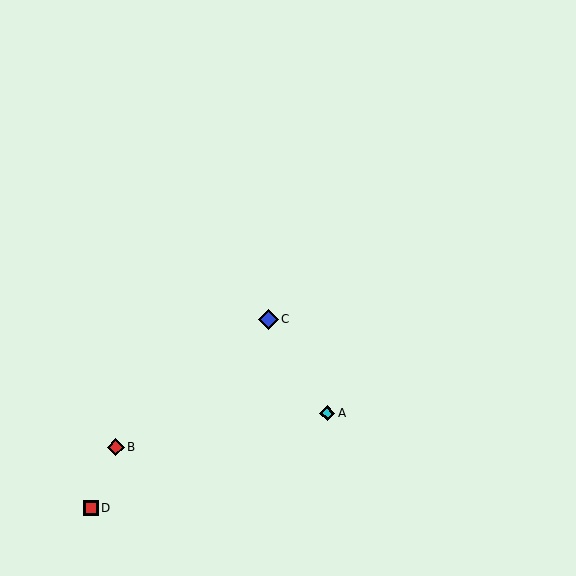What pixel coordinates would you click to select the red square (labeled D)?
Click at (91, 508) to select the red square D.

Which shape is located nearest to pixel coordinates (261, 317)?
The blue diamond (labeled C) at (269, 319) is nearest to that location.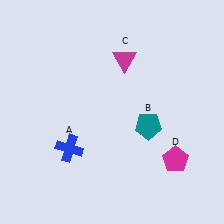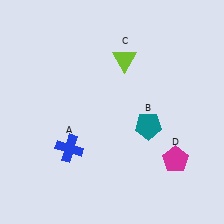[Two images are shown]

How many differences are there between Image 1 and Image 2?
There is 1 difference between the two images.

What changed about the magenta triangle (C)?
In Image 1, C is magenta. In Image 2, it changed to lime.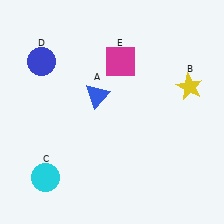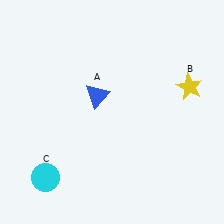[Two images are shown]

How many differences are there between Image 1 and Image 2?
There are 2 differences between the two images.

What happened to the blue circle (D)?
The blue circle (D) was removed in Image 2. It was in the top-left area of Image 1.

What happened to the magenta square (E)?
The magenta square (E) was removed in Image 2. It was in the top-right area of Image 1.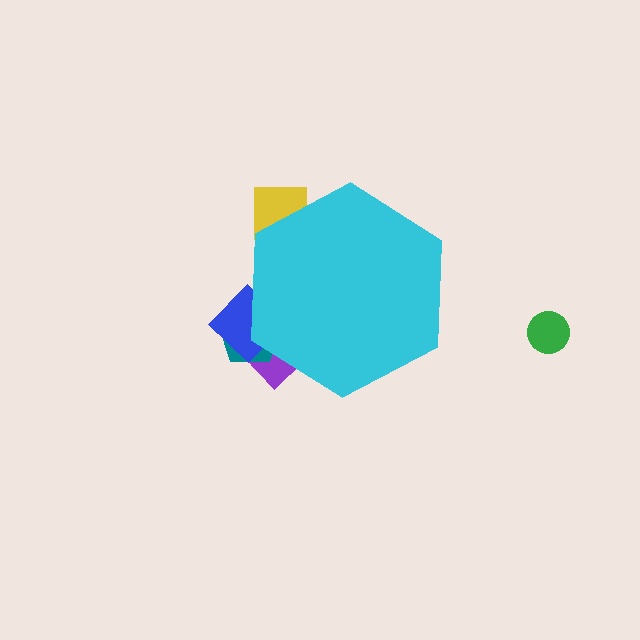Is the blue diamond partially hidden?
Yes, the blue diamond is partially hidden behind the cyan hexagon.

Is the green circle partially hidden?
No, the green circle is fully visible.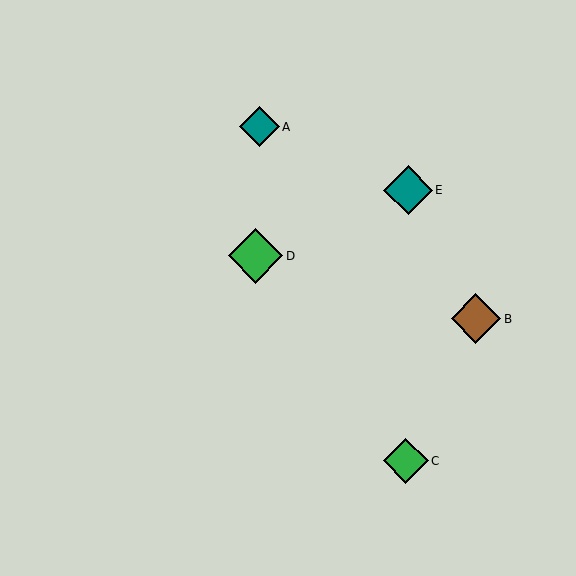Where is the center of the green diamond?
The center of the green diamond is at (256, 256).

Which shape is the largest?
The green diamond (labeled D) is the largest.